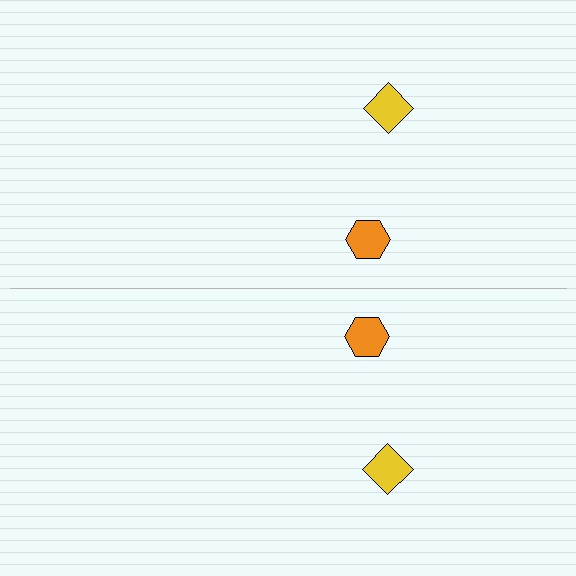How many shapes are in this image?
There are 4 shapes in this image.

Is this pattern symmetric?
Yes, this pattern has bilateral (reflection) symmetry.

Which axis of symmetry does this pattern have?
The pattern has a horizontal axis of symmetry running through the center of the image.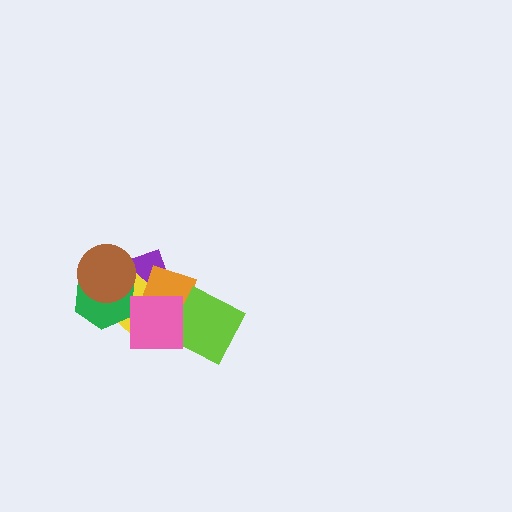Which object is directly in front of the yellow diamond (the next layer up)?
The orange diamond is directly in front of the yellow diamond.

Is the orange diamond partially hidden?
Yes, it is partially covered by another shape.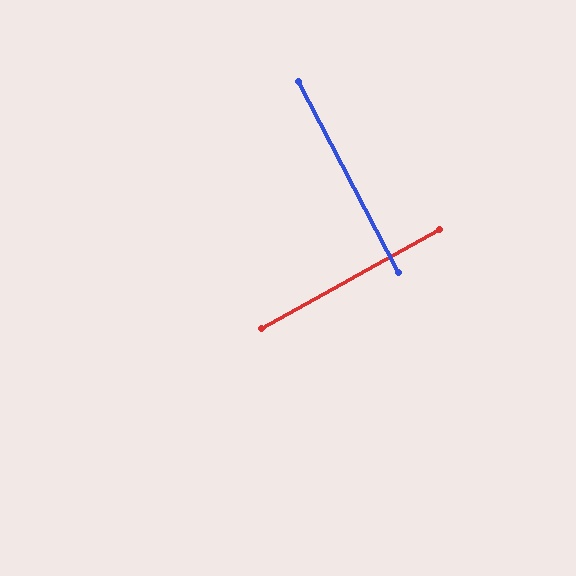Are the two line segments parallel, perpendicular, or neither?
Perpendicular — they meet at approximately 89°.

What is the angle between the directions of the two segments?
Approximately 89 degrees.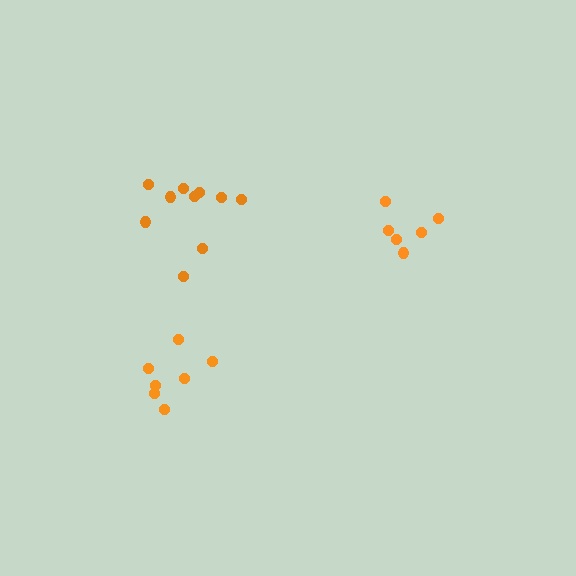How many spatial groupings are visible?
There are 3 spatial groupings.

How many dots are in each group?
Group 1: 10 dots, Group 2: 6 dots, Group 3: 7 dots (23 total).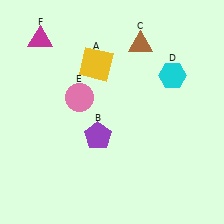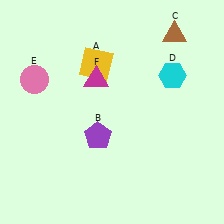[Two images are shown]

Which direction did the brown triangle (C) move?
The brown triangle (C) moved right.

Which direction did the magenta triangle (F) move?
The magenta triangle (F) moved right.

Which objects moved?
The objects that moved are: the brown triangle (C), the pink circle (E), the magenta triangle (F).